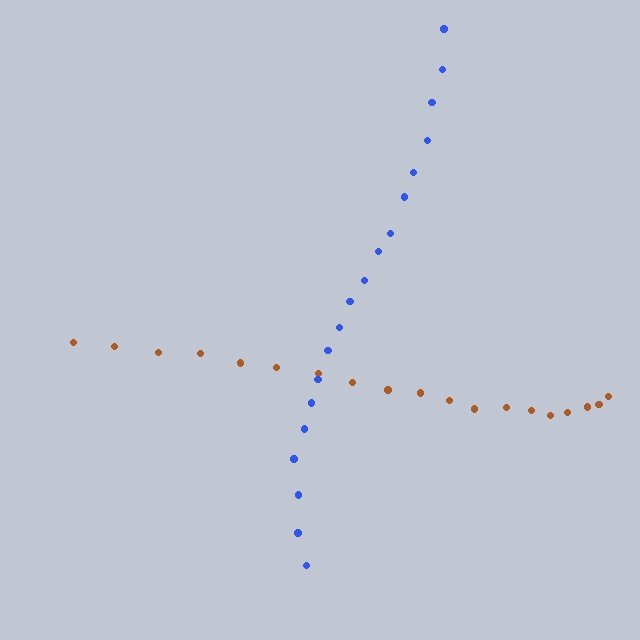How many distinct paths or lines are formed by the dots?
There are 2 distinct paths.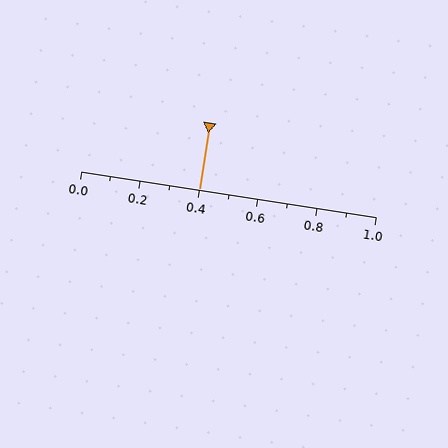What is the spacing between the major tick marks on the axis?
The major ticks are spaced 0.2 apart.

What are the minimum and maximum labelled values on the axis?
The axis runs from 0.0 to 1.0.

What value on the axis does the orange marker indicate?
The marker indicates approximately 0.4.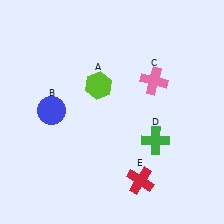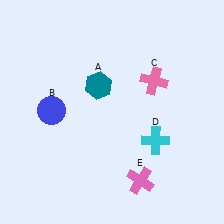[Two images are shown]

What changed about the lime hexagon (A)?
In Image 1, A is lime. In Image 2, it changed to teal.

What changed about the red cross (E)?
In Image 1, E is red. In Image 2, it changed to pink.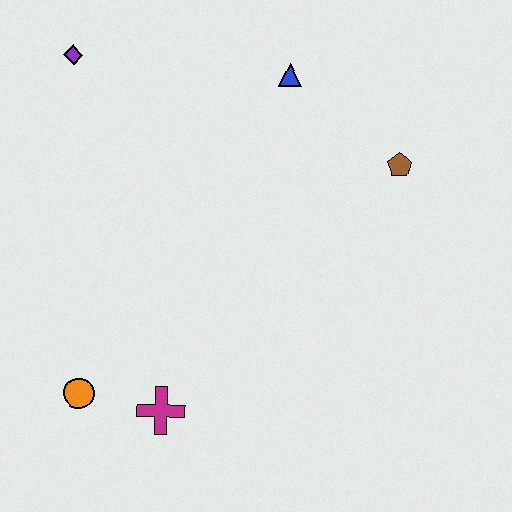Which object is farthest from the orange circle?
The brown pentagon is farthest from the orange circle.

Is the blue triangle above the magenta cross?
Yes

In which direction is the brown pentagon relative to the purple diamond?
The brown pentagon is to the right of the purple diamond.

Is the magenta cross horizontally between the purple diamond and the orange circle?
No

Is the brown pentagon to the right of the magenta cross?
Yes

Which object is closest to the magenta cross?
The orange circle is closest to the magenta cross.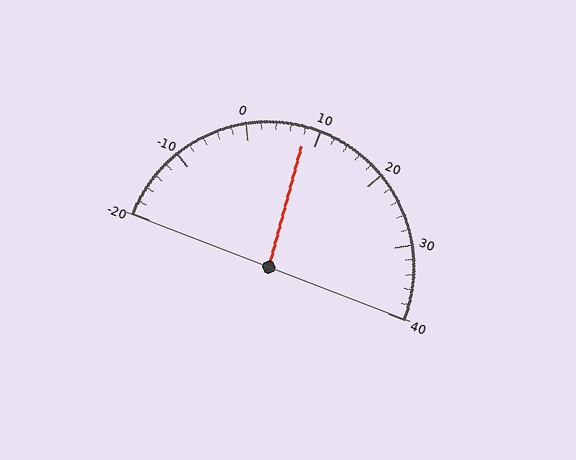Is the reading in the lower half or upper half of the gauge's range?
The reading is in the lower half of the range (-20 to 40).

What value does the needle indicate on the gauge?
The needle indicates approximately 8.